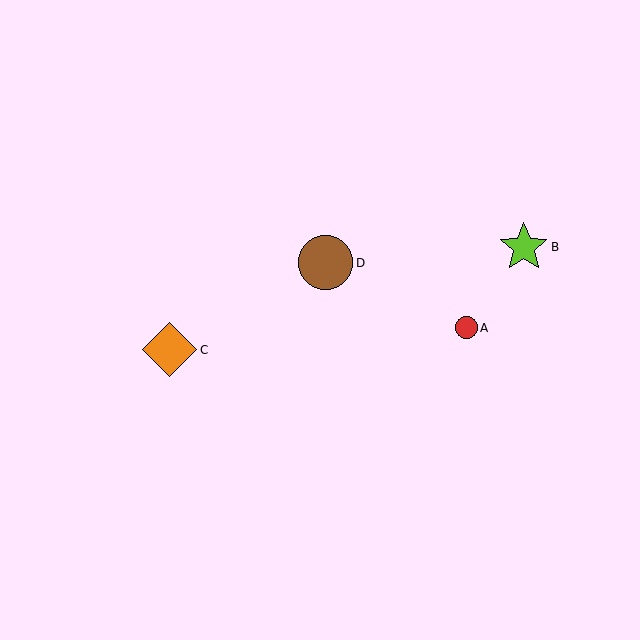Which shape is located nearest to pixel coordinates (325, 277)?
The brown circle (labeled D) at (326, 263) is nearest to that location.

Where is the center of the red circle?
The center of the red circle is at (466, 328).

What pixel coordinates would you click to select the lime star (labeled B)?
Click at (524, 247) to select the lime star B.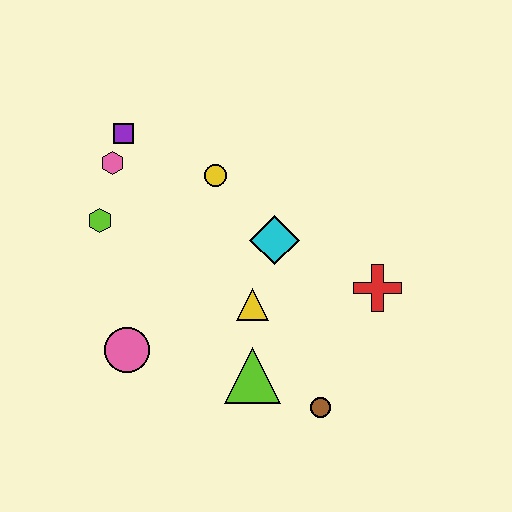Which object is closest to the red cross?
The cyan diamond is closest to the red cross.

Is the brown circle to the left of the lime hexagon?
No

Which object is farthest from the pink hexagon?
The brown circle is farthest from the pink hexagon.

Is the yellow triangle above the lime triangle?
Yes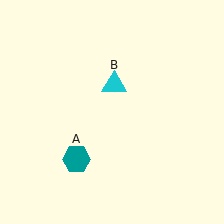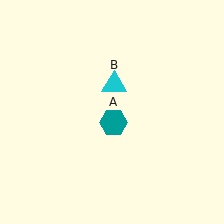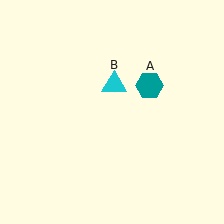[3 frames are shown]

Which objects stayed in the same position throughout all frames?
Cyan triangle (object B) remained stationary.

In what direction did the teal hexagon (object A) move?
The teal hexagon (object A) moved up and to the right.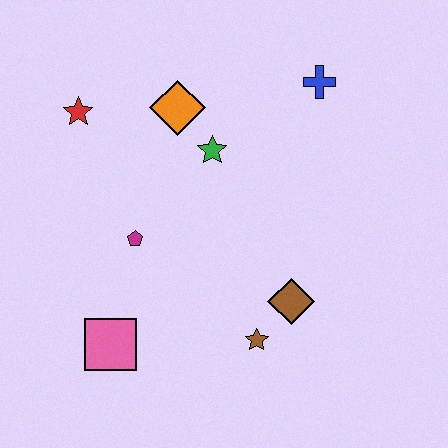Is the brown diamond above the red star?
No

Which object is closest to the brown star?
The brown diamond is closest to the brown star.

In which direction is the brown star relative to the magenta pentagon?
The brown star is to the right of the magenta pentagon.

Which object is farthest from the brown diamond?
The red star is farthest from the brown diamond.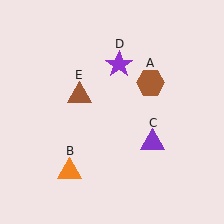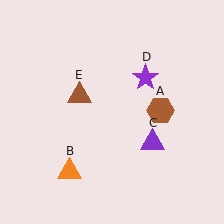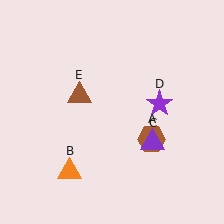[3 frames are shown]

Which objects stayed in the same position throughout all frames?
Orange triangle (object B) and purple triangle (object C) and brown triangle (object E) remained stationary.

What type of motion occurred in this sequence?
The brown hexagon (object A), purple star (object D) rotated clockwise around the center of the scene.